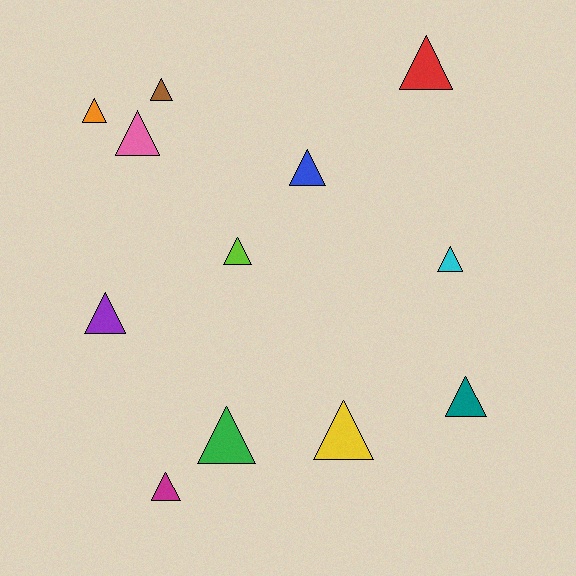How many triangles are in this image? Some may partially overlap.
There are 12 triangles.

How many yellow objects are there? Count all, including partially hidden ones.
There is 1 yellow object.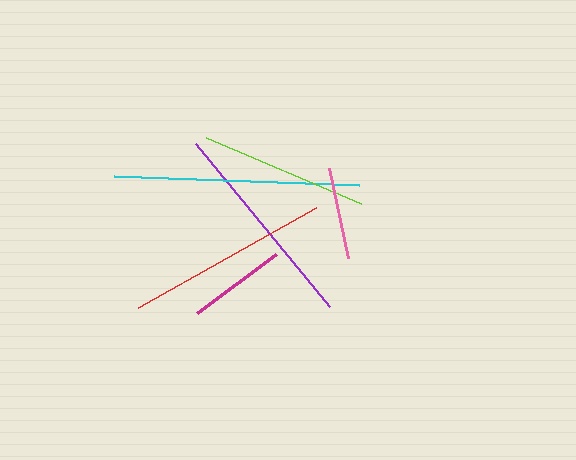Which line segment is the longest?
The cyan line is the longest at approximately 245 pixels.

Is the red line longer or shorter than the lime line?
The red line is longer than the lime line.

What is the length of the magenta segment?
The magenta segment is approximately 99 pixels long.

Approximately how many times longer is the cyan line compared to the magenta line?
The cyan line is approximately 2.5 times the length of the magenta line.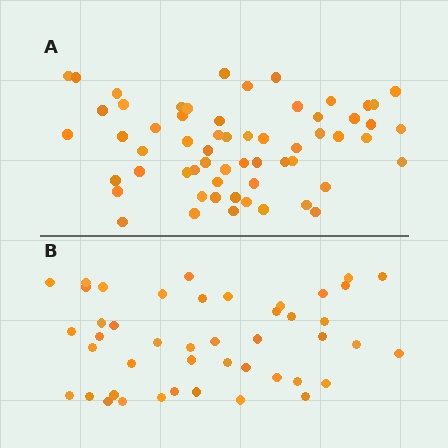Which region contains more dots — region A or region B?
Region A (the top region) has more dots.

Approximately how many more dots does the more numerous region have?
Region A has approximately 15 more dots than region B.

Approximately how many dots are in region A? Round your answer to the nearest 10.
About 60 dots.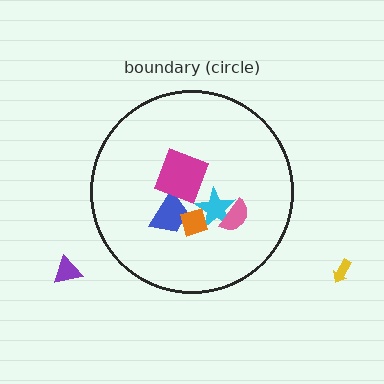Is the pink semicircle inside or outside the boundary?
Inside.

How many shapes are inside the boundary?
5 inside, 2 outside.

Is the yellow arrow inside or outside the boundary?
Outside.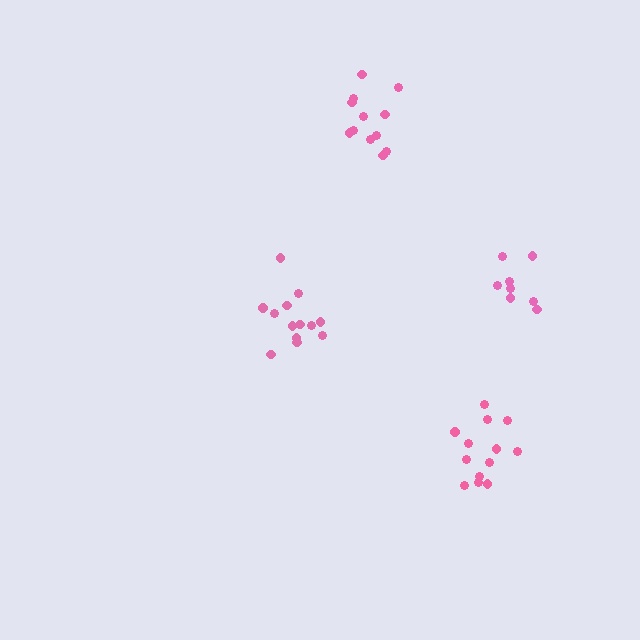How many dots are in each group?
Group 1: 12 dots, Group 2: 9 dots, Group 3: 13 dots, Group 4: 13 dots (47 total).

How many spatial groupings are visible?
There are 4 spatial groupings.